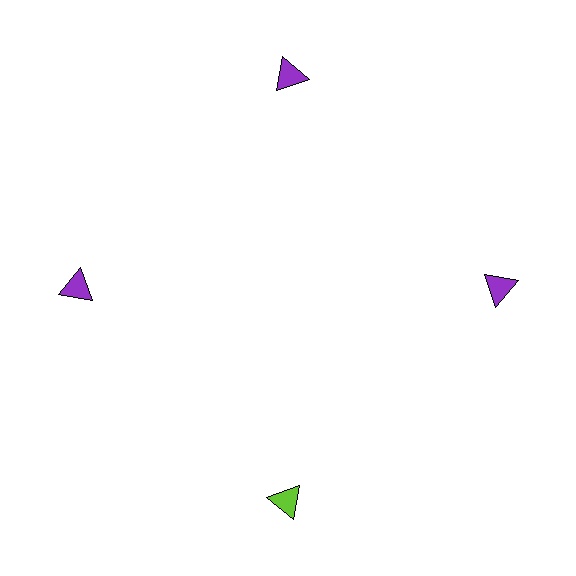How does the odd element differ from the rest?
It has a different color: lime instead of purple.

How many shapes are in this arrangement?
There are 4 shapes arranged in a ring pattern.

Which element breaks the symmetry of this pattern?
The lime triangle at roughly the 6 o'clock position breaks the symmetry. All other shapes are purple triangles.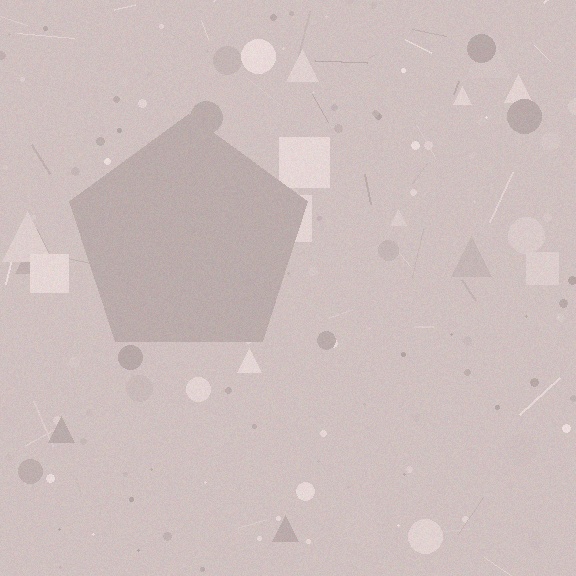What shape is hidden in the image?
A pentagon is hidden in the image.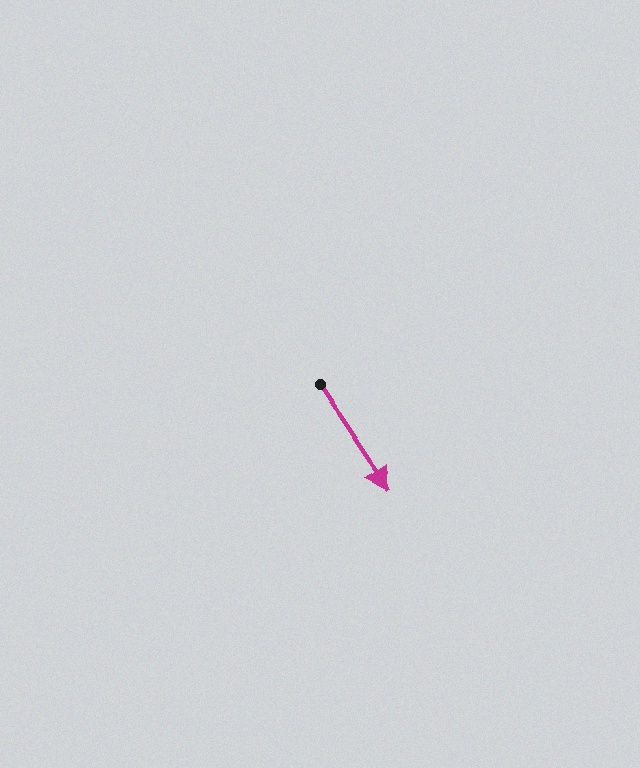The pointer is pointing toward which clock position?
Roughly 5 o'clock.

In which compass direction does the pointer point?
Southeast.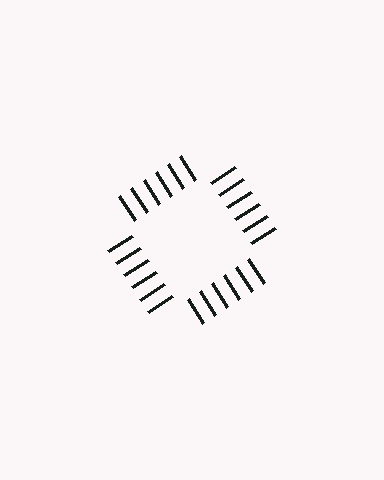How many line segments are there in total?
24 — 6 along each of the 4 edges.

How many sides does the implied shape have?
4 sides — the line-ends trace a square.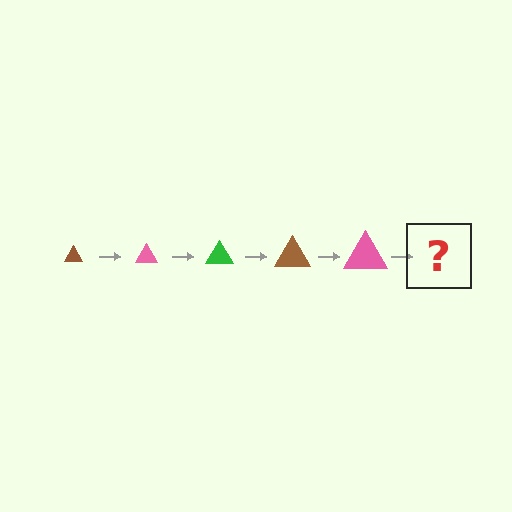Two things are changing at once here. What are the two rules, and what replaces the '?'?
The two rules are that the triangle grows larger each step and the color cycles through brown, pink, and green. The '?' should be a green triangle, larger than the previous one.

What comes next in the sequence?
The next element should be a green triangle, larger than the previous one.